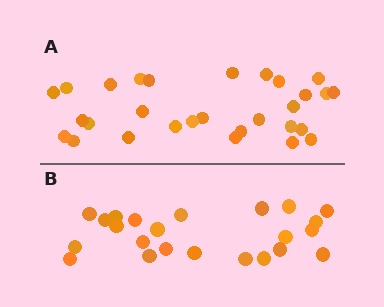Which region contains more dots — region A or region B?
Region A (the top region) has more dots.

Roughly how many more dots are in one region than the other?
Region A has about 6 more dots than region B.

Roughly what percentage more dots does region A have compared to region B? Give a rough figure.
About 25% more.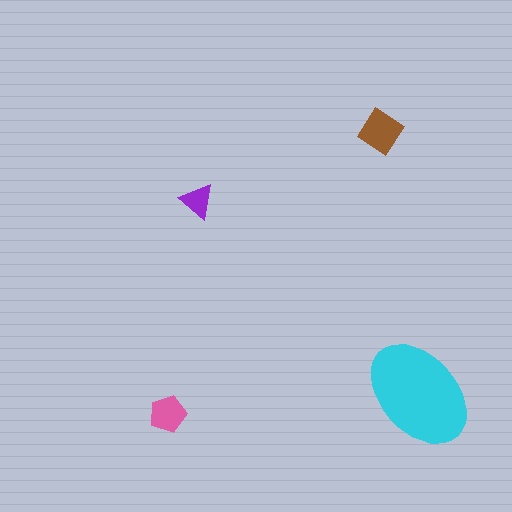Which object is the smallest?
The purple triangle.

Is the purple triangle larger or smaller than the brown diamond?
Smaller.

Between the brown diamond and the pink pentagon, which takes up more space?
The brown diamond.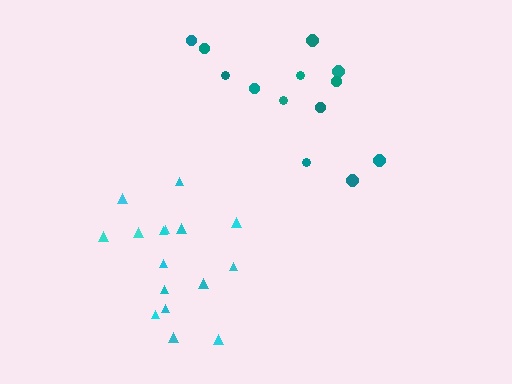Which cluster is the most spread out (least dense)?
Teal.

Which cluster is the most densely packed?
Cyan.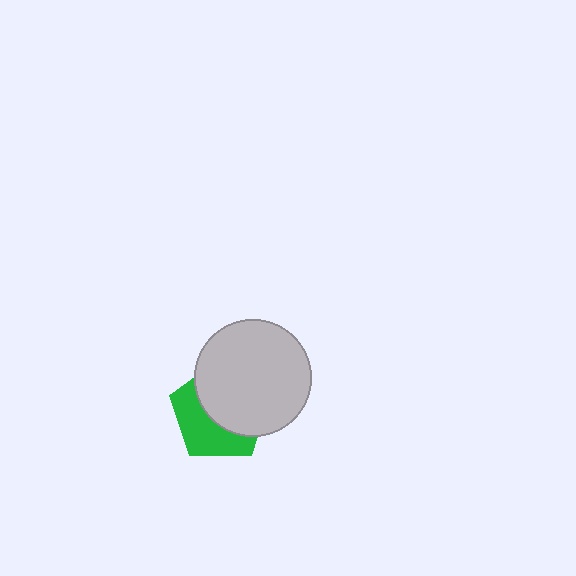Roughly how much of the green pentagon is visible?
A small part of it is visible (roughly 44%).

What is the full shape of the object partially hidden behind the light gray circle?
The partially hidden object is a green pentagon.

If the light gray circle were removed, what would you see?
You would see the complete green pentagon.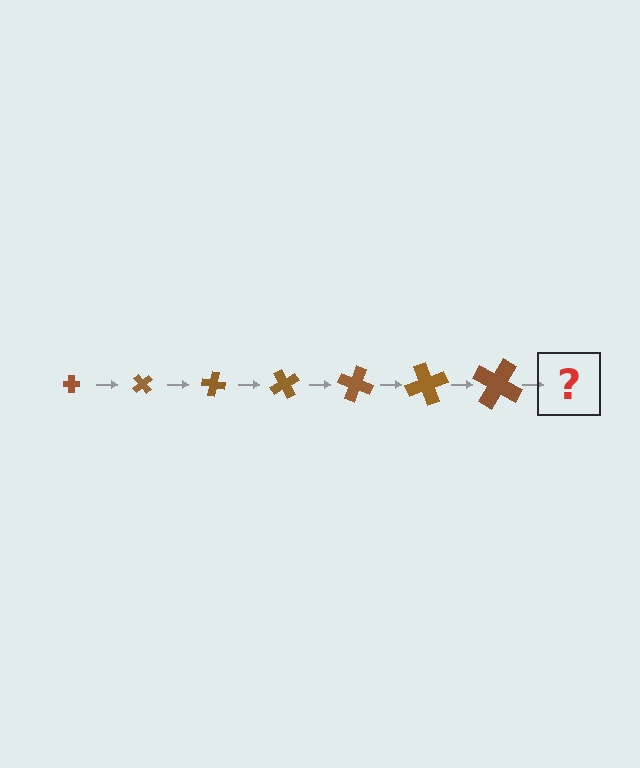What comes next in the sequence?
The next element should be a cross, larger than the previous one and rotated 350 degrees from the start.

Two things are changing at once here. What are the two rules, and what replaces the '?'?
The two rules are that the cross grows larger each step and it rotates 50 degrees each step. The '?' should be a cross, larger than the previous one and rotated 350 degrees from the start.